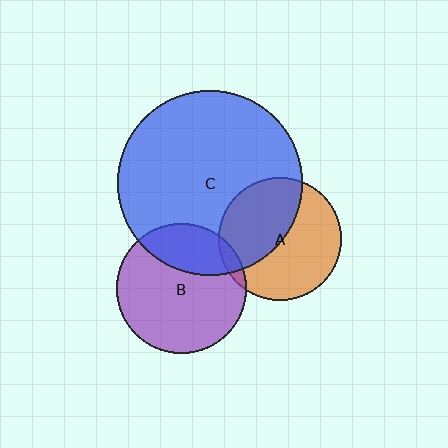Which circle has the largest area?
Circle C (blue).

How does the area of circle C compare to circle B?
Approximately 2.0 times.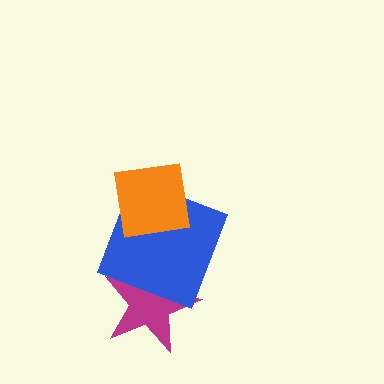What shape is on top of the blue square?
The orange square is on top of the blue square.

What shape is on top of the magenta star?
The blue square is on top of the magenta star.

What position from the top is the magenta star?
The magenta star is 3rd from the top.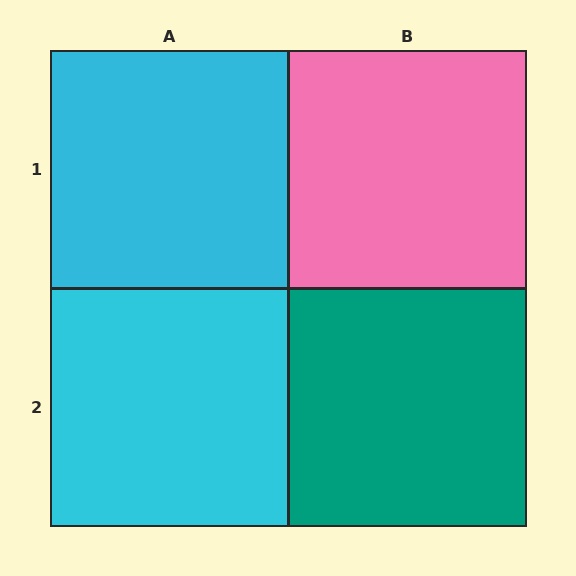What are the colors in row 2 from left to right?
Cyan, teal.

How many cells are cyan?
2 cells are cyan.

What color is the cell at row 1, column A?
Cyan.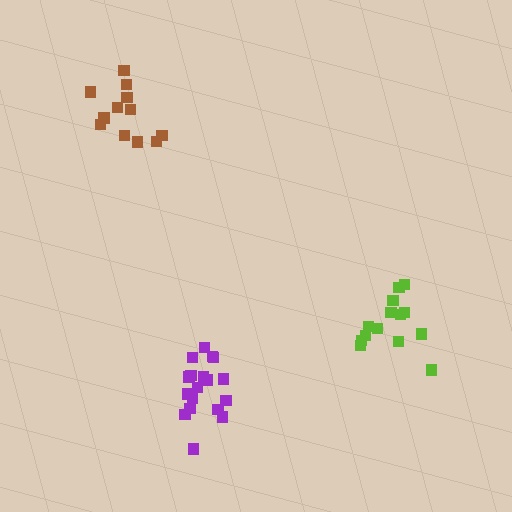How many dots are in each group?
Group 1: 18 dots, Group 2: 14 dots, Group 3: 12 dots (44 total).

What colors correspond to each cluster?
The clusters are colored: purple, lime, brown.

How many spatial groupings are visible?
There are 3 spatial groupings.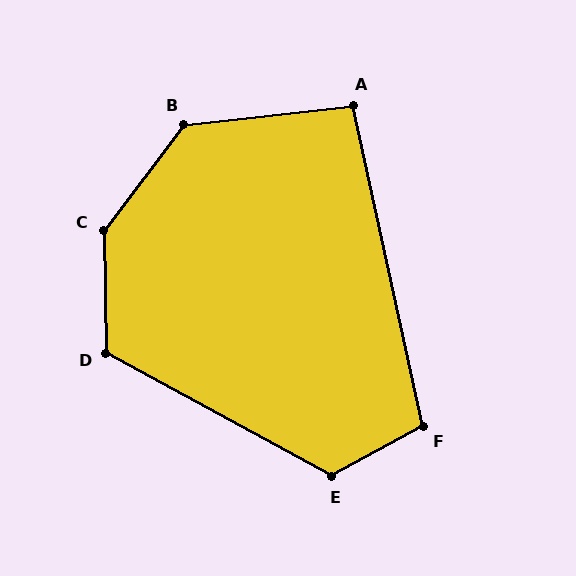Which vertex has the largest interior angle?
C, at approximately 141 degrees.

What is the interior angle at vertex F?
Approximately 106 degrees (obtuse).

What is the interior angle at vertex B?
Approximately 134 degrees (obtuse).